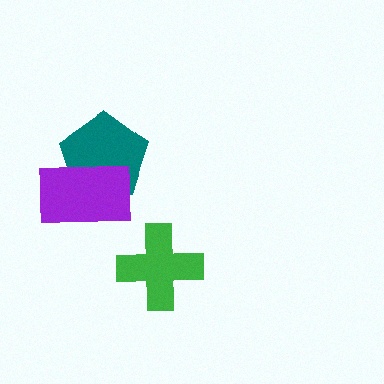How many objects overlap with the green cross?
0 objects overlap with the green cross.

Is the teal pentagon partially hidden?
Yes, it is partially covered by another shape.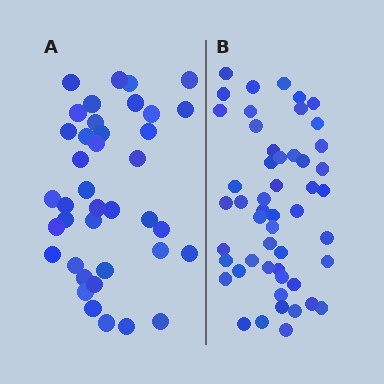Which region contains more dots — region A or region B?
Region B (the right region) has more dots.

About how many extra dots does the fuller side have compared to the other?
Region B has roughly 12 or so more dots than region A.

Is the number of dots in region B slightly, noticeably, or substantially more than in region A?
Region B has noticeably more, but not dramatically so. The ratio is roughly 1.3 to 1.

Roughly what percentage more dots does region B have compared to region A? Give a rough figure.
About 30% more.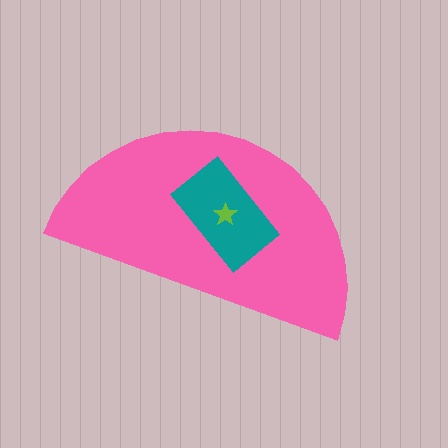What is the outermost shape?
The pink semicircle.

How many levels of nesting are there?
3.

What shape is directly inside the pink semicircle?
The teal rectangle.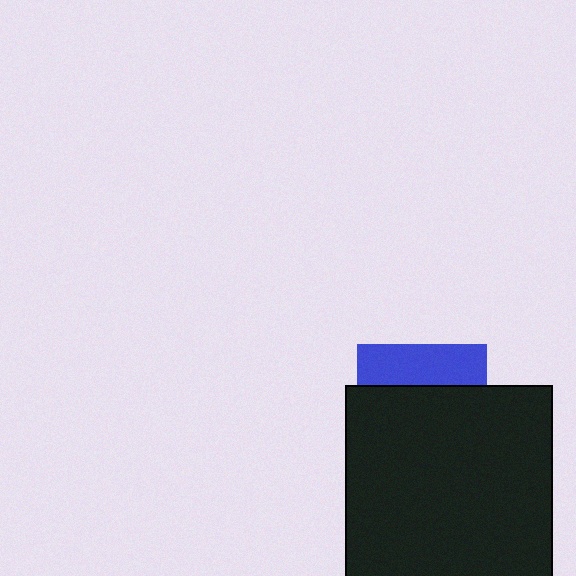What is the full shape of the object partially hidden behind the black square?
The partially hidden object is a blue square.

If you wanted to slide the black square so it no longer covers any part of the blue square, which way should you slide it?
Slide it down — that is the most direct way to separate the two shapes.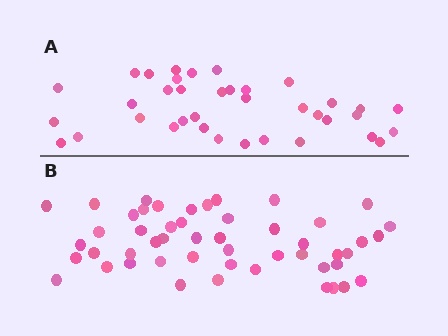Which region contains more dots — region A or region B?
Region B (the bottom region) has more dots.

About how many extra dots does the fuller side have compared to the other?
Region B has approximately 15 more dots than region A.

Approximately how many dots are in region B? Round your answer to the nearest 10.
About 50 dots.